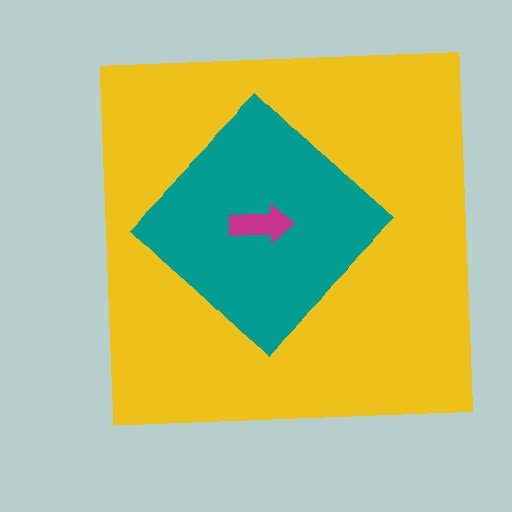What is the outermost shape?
The yellow square.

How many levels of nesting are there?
3.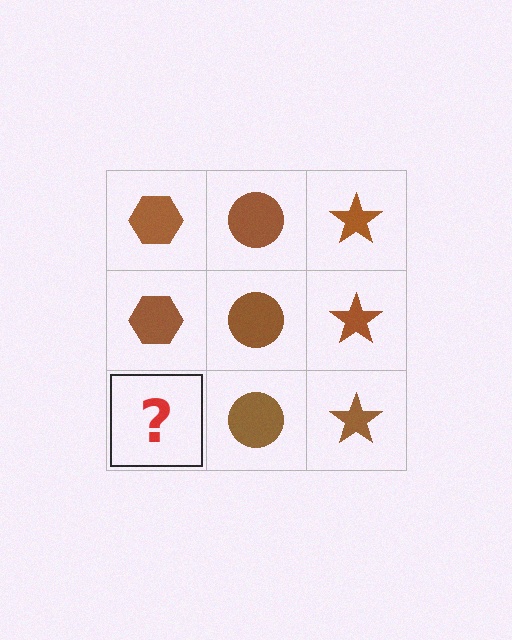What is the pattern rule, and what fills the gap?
The rule is that each column has a consistent shape. The gap should be filled with a brown hexagon.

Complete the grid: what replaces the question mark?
The question mark should be replaced with a brown hexagon.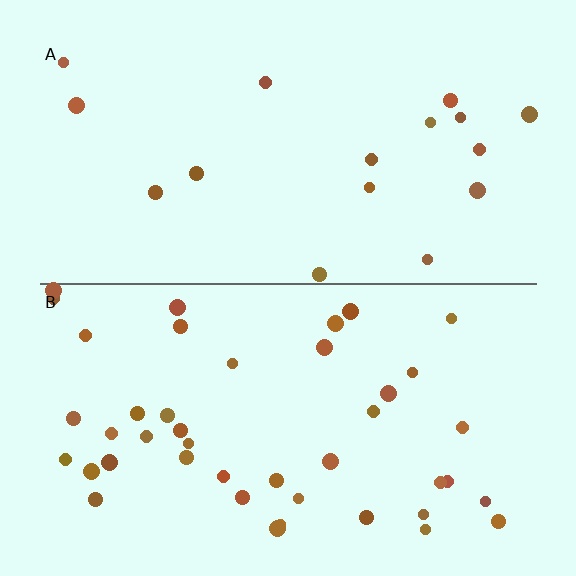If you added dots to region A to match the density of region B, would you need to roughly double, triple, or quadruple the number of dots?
Approximately triple.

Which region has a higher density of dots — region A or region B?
B (the bottom).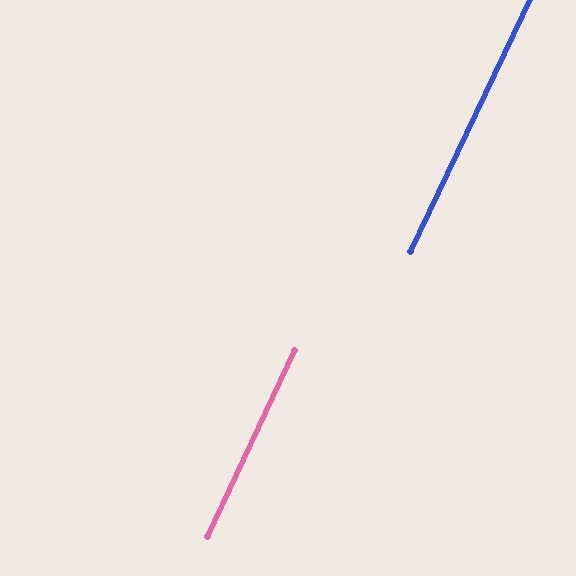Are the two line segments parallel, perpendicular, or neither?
Parallel — their directions differ by only 0.2°.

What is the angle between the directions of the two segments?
Approximately 0 degrees.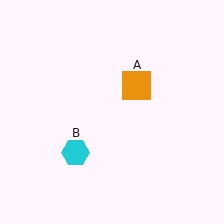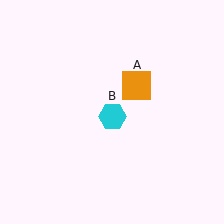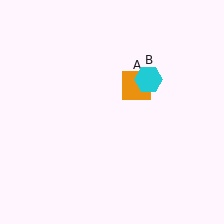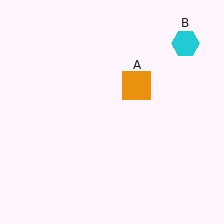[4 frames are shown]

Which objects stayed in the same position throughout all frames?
Orange square (object A) remained stationary.